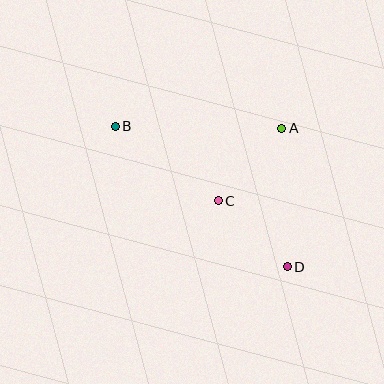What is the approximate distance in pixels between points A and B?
The distance between A and B is approximately 167 pixels.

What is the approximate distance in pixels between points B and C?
The distance between B and C is approximately 127 pixels.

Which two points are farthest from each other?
Points B and D are farthest from each other.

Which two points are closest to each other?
Points C and D are closest to each other.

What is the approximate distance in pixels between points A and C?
The distance between A and C is approximately 96 pixels.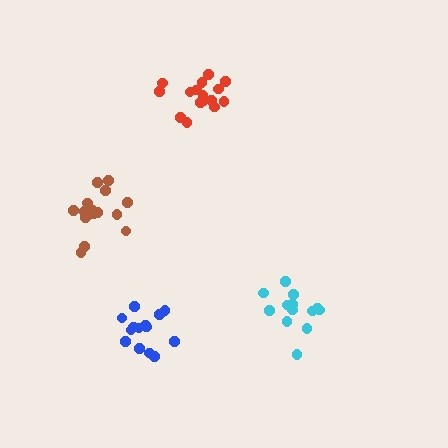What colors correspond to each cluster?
The clusters are colored: blue, brown, cyan, red.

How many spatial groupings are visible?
There are 4 spatial groupings.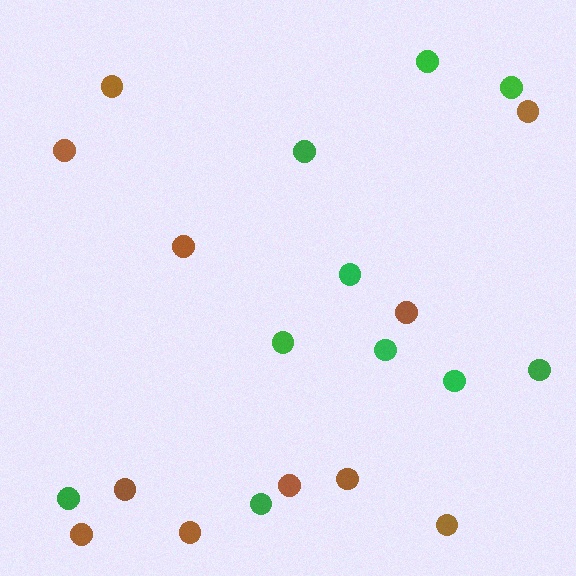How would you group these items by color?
There are 2 groups: one group of green circles (10) and one group of brown circles (11).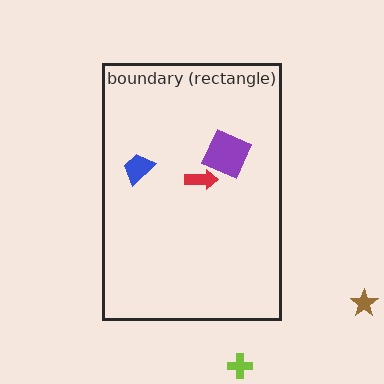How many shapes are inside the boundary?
3 inside, 2 outside.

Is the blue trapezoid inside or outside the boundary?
Inside.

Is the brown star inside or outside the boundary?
Outside.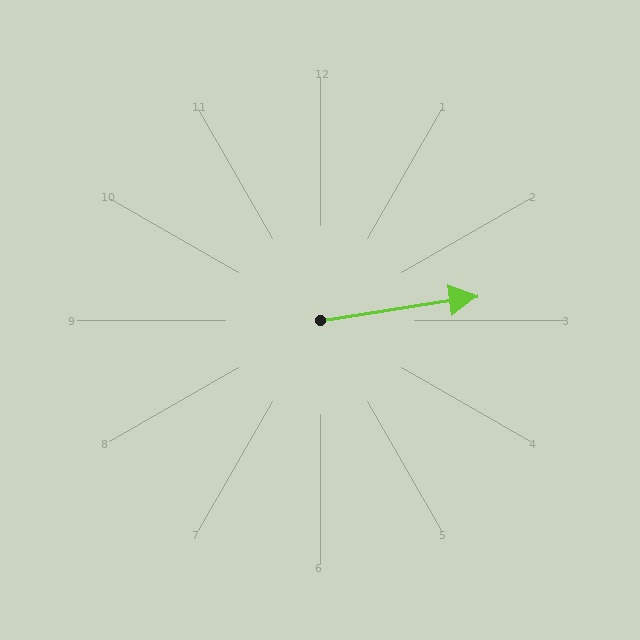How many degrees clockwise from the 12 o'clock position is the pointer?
Approximately 81 degrees.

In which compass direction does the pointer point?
East.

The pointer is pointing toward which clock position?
Roughly 3 o'clock.